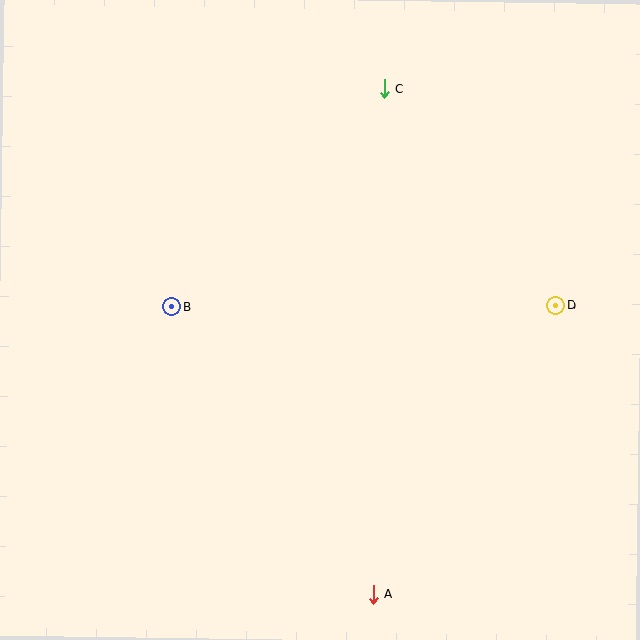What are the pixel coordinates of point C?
Point C is at (385, 89).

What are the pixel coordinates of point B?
Point B is at (172, 307).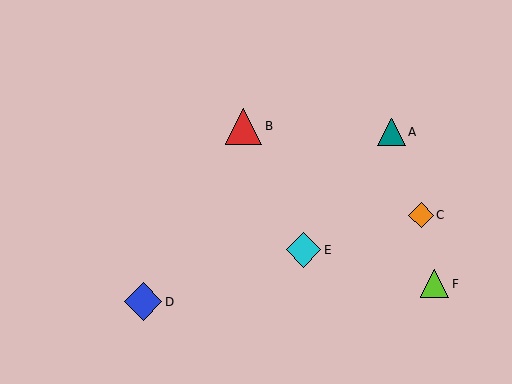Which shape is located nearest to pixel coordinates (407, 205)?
The orange diamond (labeled C) at (421, 215) is nearest to that location.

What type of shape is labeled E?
Shape E is a cyan diamond.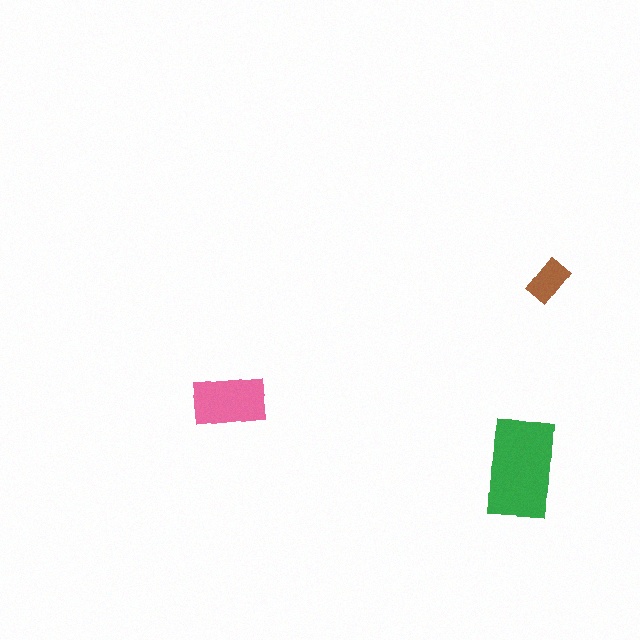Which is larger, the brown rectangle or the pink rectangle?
The pink one.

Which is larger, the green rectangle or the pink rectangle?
The green one.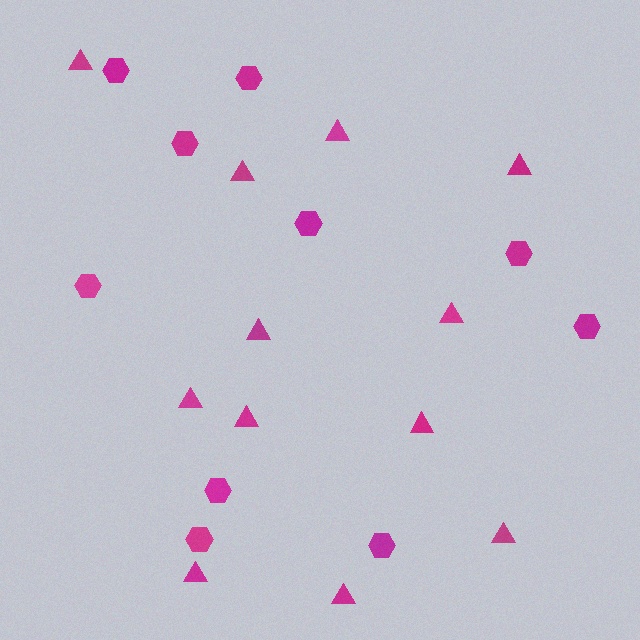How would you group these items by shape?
There are 2 groups: one group of triangles (12) and one group of hexagons (10).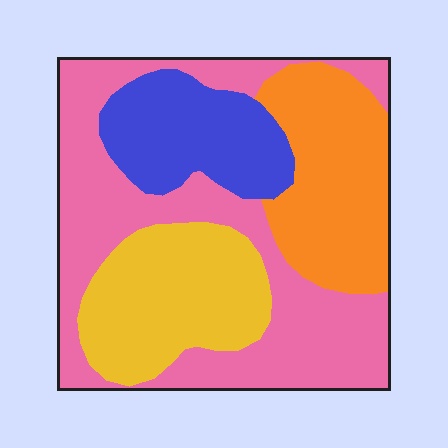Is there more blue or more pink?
Pink.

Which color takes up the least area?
Blue, at roughly 15%.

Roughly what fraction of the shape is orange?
Orange takes up about one fifth (1/5) of the shape.